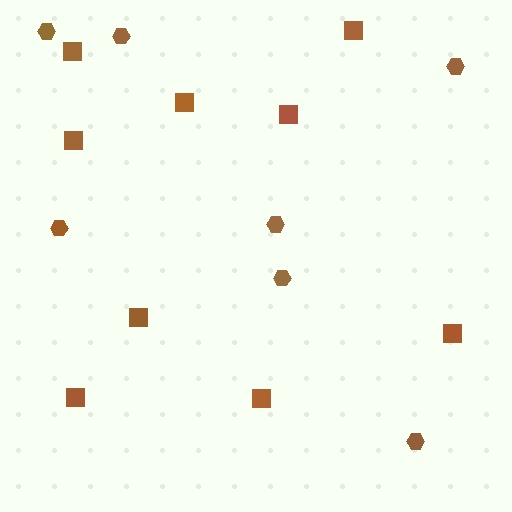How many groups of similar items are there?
There are 2 groups: one group of hexagons (7) and one group of squares (9).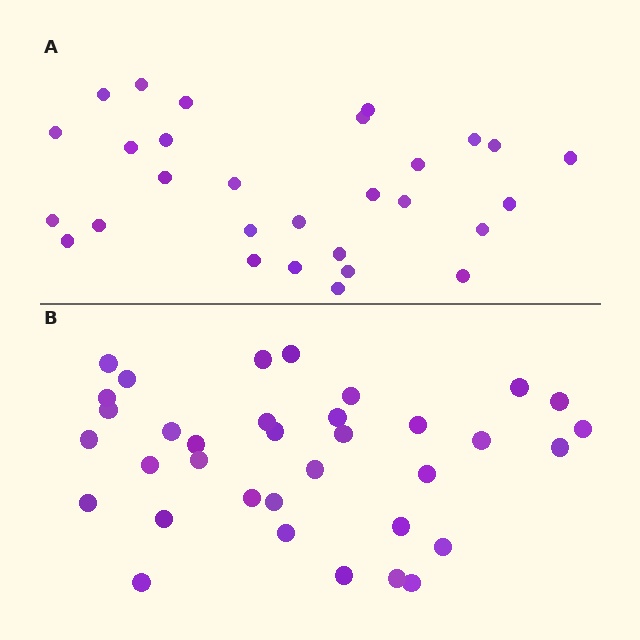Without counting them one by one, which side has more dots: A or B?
Region B (the bottom region) has more dots.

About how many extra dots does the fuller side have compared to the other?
Region B has about 6 more dots than region A.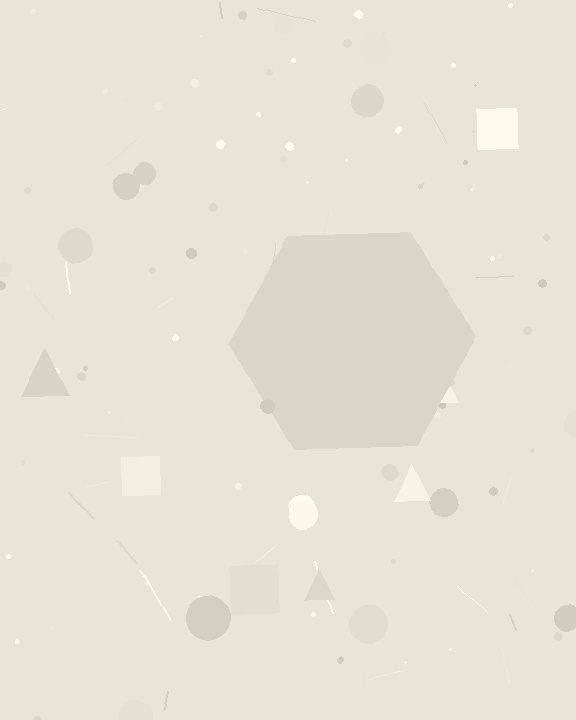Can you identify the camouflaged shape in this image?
The camouflaged shape is a hexagon.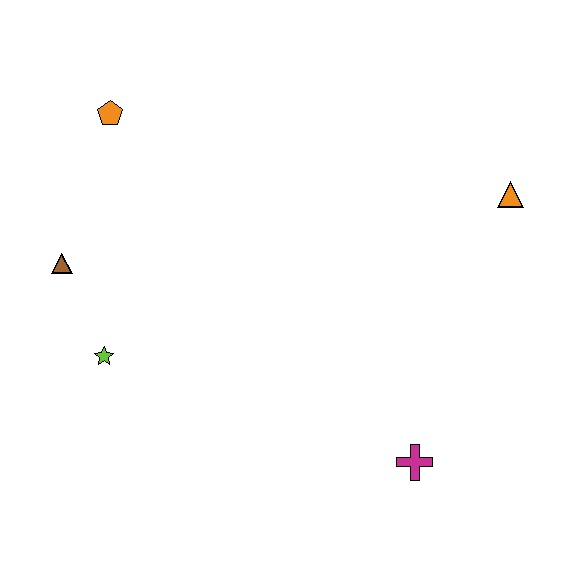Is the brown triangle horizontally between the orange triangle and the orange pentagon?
No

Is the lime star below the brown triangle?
Yes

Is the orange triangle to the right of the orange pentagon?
Yes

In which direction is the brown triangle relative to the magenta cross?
The brown triangle is to the left of the magenta cross.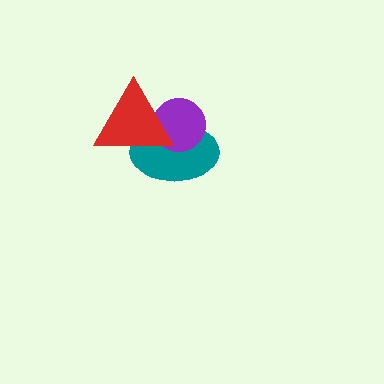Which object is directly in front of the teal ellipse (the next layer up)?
The purple circle is directly in front of the teal ellipse.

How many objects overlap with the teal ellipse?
2 objects overlap with the teal ellipse.